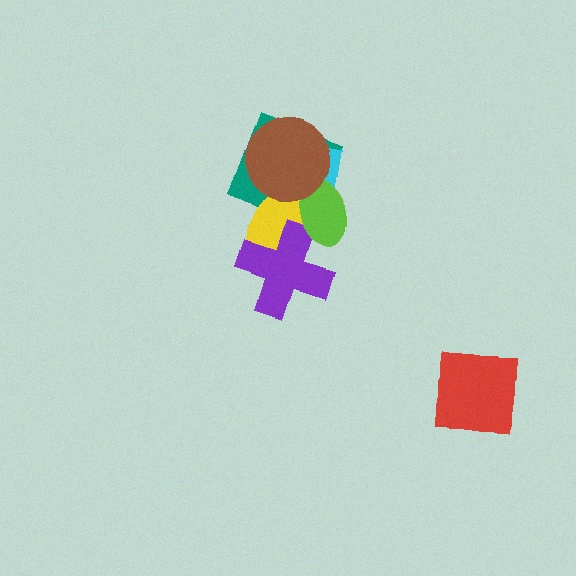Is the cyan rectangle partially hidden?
Yes, it is partially covered by another shape.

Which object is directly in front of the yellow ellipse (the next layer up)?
The purple cross is directly in front of the yellow ellipse.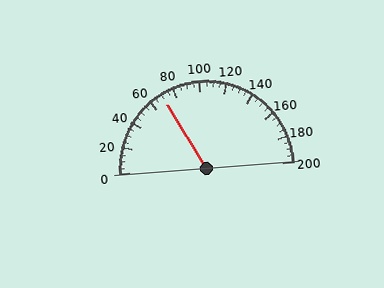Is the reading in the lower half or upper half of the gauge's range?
The reading is in the lower half of the range (0 to 200).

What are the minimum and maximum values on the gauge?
The gauge ranges from 0 to 200.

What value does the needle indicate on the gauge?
The needle indicates approximately 70.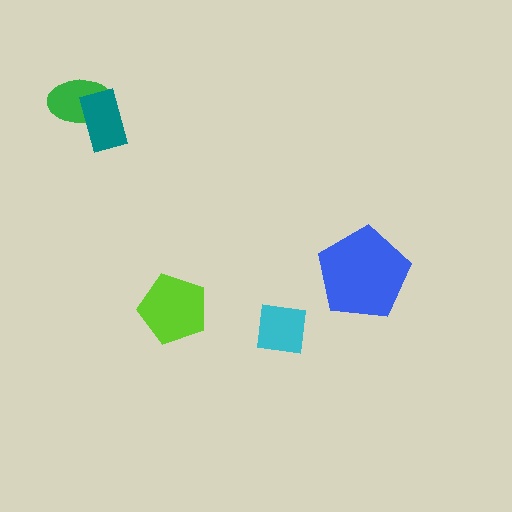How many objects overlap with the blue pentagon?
0 objects overlap with the blue pentagon.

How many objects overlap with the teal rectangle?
1 object overlaps with the teal rectangle.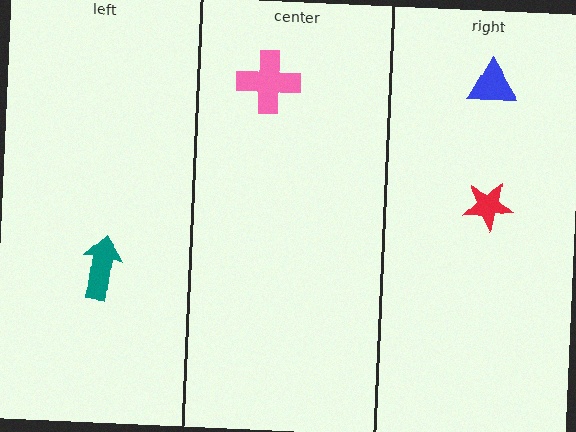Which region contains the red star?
The right region.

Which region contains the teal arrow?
The left region.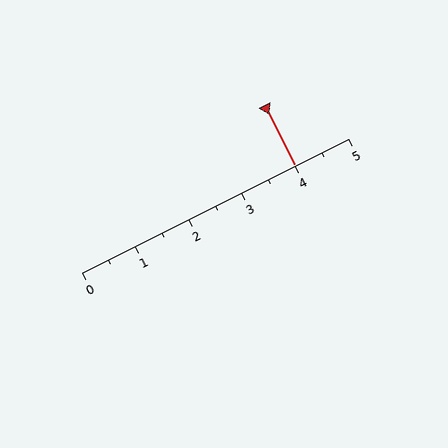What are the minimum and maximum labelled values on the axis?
The axis runs from 0 to 5.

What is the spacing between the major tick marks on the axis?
The major ticks are spaced 1 apart.